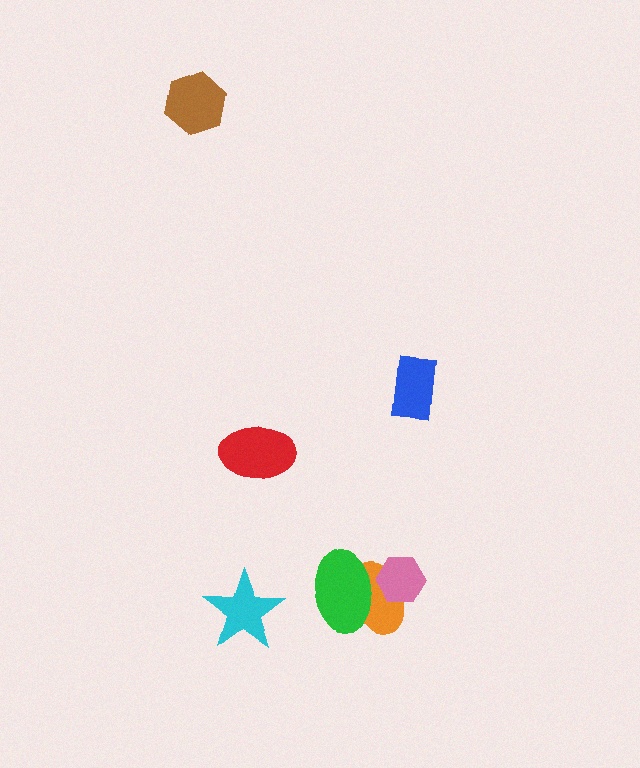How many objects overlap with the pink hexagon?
2 objects overlap with the pink hexagon.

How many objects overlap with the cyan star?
0 objects overlap with the cyan star.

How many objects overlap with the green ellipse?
2 objects overlap with the green ellipse.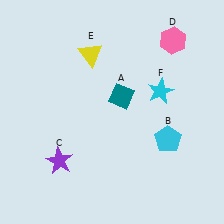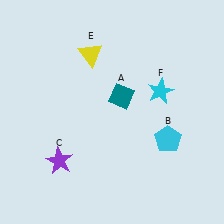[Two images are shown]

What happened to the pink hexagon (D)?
The pink hexagon (D) was removed in Image 2. It was in the top-right area of Image 1.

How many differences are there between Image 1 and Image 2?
There is 1 difference between the two images.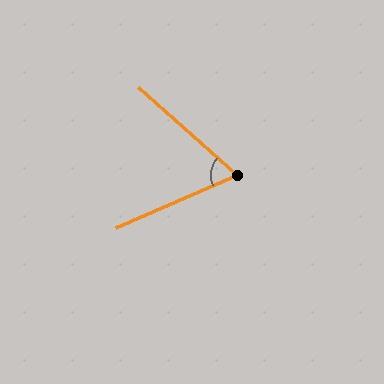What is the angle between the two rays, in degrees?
Approximately 65 degrees.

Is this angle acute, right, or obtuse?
It is acute.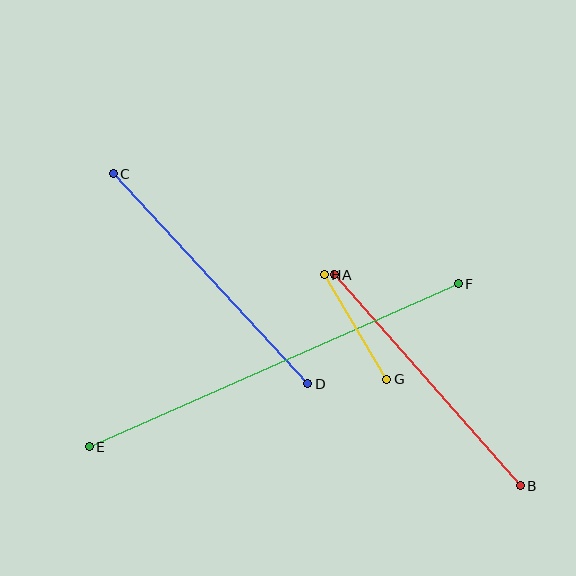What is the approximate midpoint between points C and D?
The midpoint is at approximately (210, 279) pixels.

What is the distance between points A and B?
The distance is approximately 281 pixels.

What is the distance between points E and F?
The distance is approximately 403 pixels.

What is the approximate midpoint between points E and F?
The midpoint is at approximately (274, 365) pixels.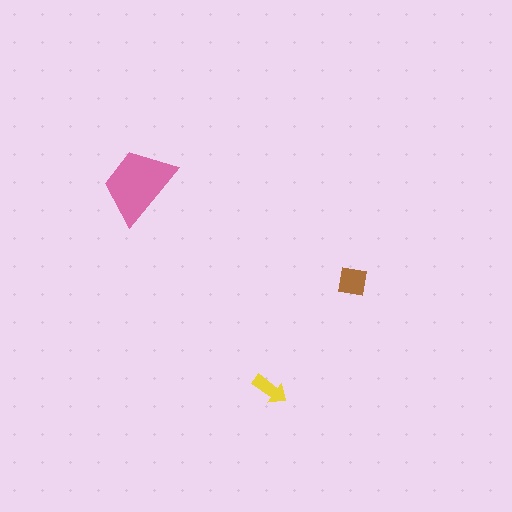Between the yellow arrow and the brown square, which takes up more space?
The brown square.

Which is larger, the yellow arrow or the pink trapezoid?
The pink trapezoid.